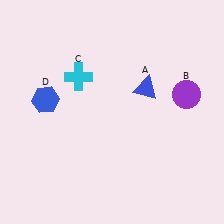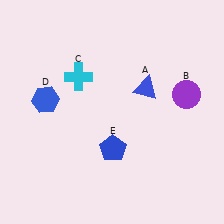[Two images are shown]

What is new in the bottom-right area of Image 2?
A blue pentagon (E) was added in the bottom-right area of Image 2.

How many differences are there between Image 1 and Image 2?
There is 1 difference between the two images.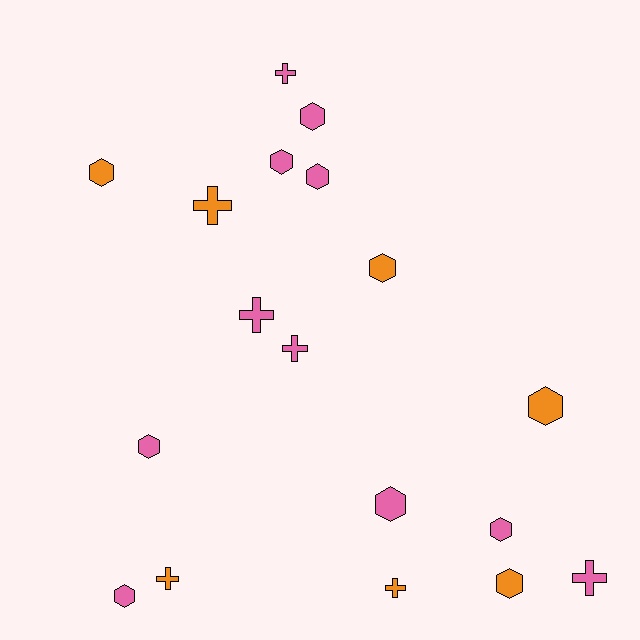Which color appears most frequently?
Pink, with 11 objects.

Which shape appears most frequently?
Hexagon, with 11 objects.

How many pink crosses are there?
There are 4 pink crosses.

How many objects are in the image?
There are 18 objects.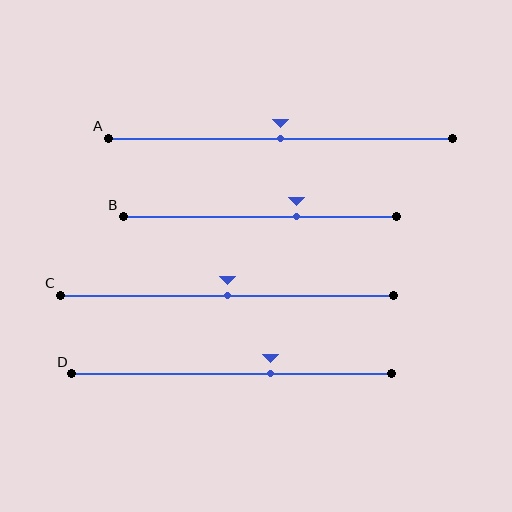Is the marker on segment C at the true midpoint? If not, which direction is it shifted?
Yes, the marker on segment C is at the true midpoint.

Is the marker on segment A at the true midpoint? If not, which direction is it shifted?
Yes, the marker on segment A is at the true midpoint.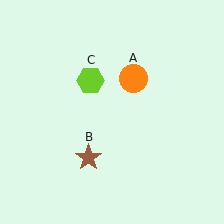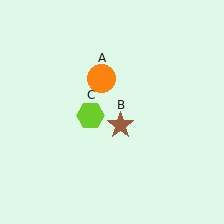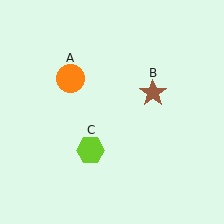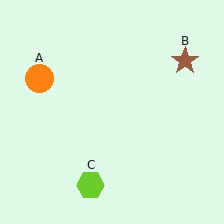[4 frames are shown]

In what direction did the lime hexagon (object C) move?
The lime hexagon (object C) moved down.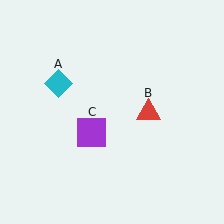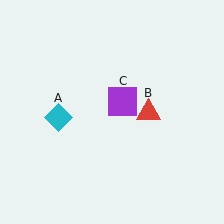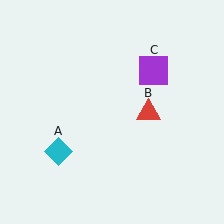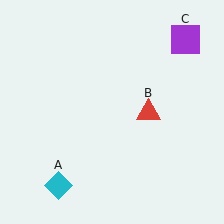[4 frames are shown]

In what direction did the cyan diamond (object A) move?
The cyan diamond (object A) moved down.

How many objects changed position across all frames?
2 objects changed position: cyan diamond (object A), purple square (object C).